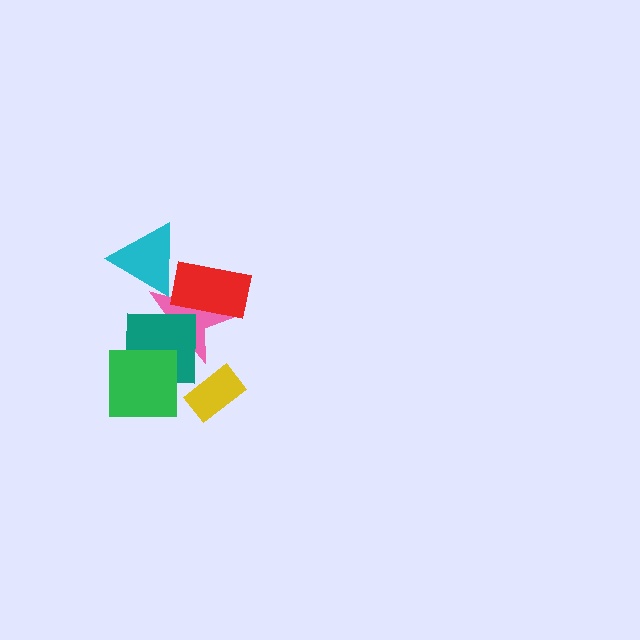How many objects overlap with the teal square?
2 objects overlap with the teal square.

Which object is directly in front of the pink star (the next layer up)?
The teal square is directly in front of the pink star.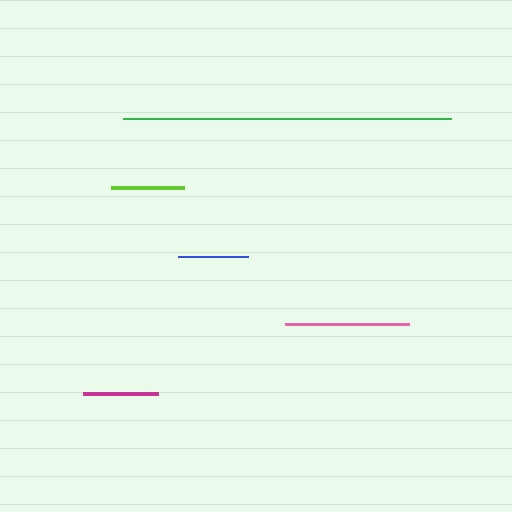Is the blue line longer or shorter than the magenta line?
The magenta line is longer than the blue line.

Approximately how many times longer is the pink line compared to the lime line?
The pink line is approximately 1.7 times the length of the lime line.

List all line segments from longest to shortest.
From longest to shortest: green, pink, magenta, lime, blue.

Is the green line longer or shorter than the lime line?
The green line is longer than the lime line.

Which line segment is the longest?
The green line is the longest at approximately 328 pixels.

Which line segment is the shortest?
The blue line is the shortest at approximately 70 pixels.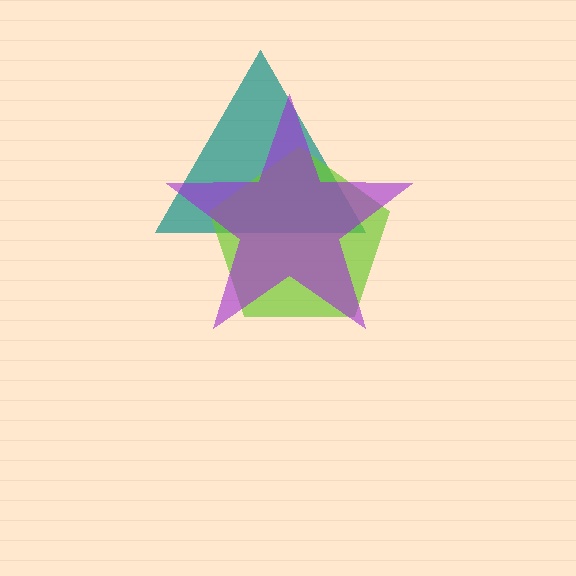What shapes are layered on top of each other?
The layered shapes are: a teal triangle, a lime pentagon, a purple star.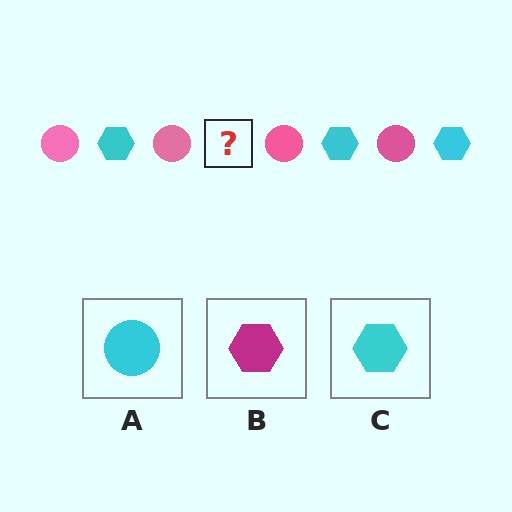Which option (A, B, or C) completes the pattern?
C.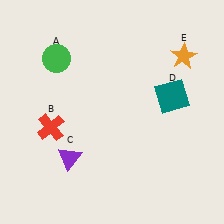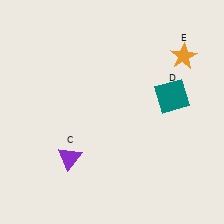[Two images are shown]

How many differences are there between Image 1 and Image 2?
There are 2 differences between the two images.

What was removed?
The red cross (B), the green circle (A) were removed in Image 2.